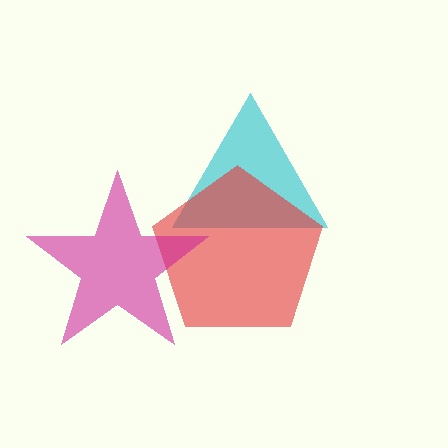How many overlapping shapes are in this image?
There are 3 overlapping shapes in the image.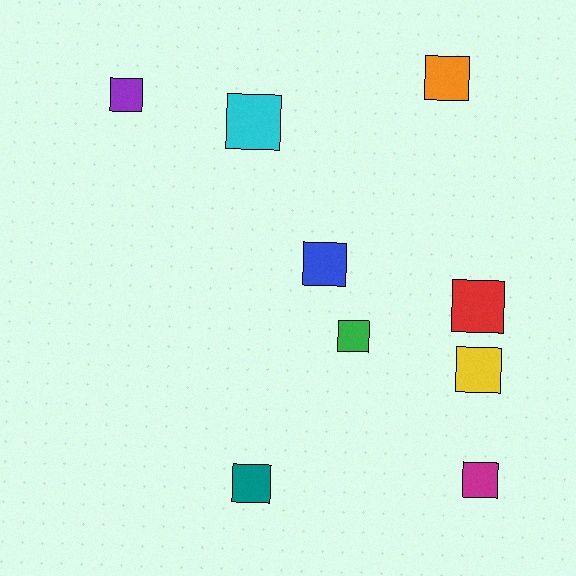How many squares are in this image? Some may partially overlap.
There are 9 squares.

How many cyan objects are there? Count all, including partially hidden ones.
There is 1 cyan object.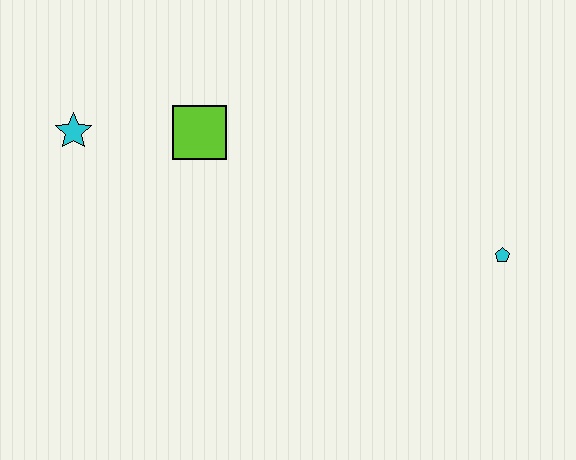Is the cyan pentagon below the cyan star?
Yes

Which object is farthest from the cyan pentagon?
The cyan star is farthest from the cyan pentagon.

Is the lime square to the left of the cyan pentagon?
Yes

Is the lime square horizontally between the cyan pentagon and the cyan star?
Yes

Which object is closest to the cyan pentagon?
The lime square is closest to the cyan pentagon.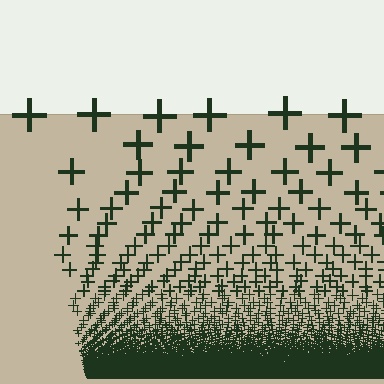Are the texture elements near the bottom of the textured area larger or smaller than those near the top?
Smaller. The gradient is inverted — elements near the bottom are smaller and denser.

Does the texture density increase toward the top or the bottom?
Density increases toward the bottom.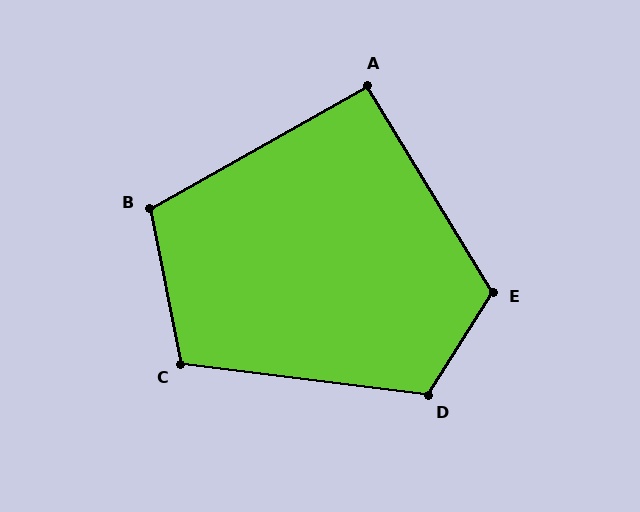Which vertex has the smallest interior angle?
A, at approximately 92 degrees.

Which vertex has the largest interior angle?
E, at approximately 117 degrees.